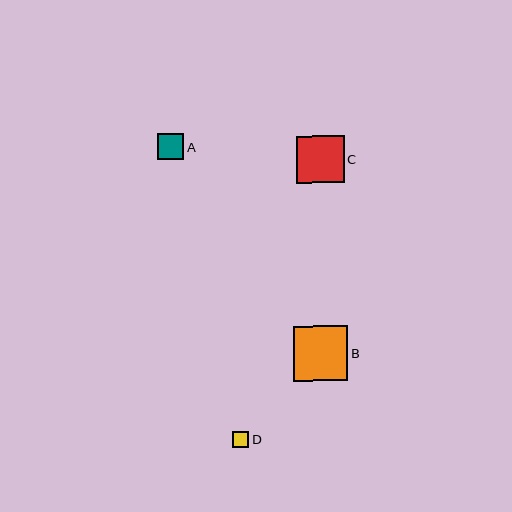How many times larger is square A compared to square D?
Square A is approximately 1.6 times the size of square D.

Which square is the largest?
Square B is the largest with a size of approximately 54 pixels.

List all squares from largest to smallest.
From largest to smallest: B, C, A, D.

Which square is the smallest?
Square D is the smallest with a size of approximately 16 pixels.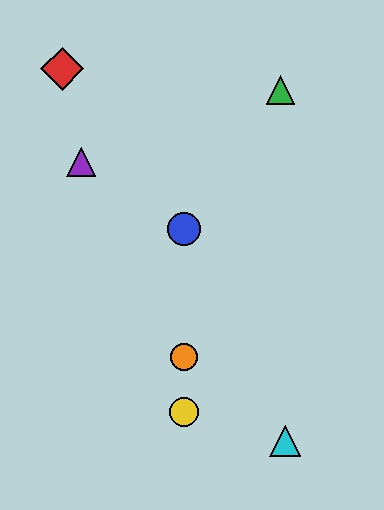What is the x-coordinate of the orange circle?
The orange circle is at x≈184.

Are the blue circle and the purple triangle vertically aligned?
No, the blue circle is at x≈184 and the purple triangle is at x≈81.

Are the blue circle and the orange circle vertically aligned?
Yes, both are at x≈184.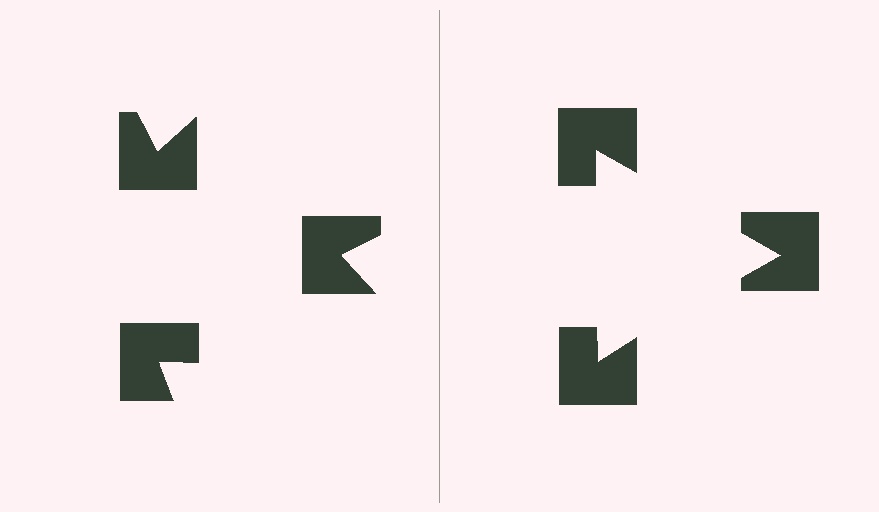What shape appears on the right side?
An illusory triangle.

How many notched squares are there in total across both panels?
6 — 3 on each side.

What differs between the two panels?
The notched squares are positioned identically on both sides; only the wedge orientations differ. On the right they align to a triangle; on the left they are misaligned.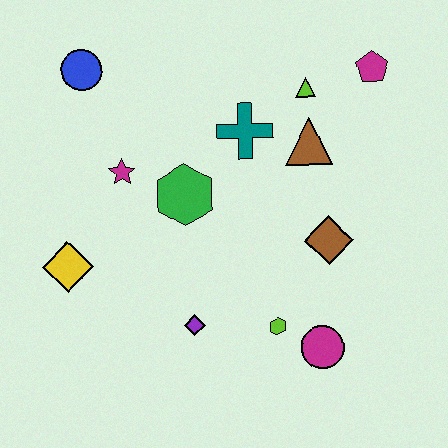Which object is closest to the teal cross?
The brown triangle is closest to the teal cross.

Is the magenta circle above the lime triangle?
No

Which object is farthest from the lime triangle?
The yellow diamond is farthest from the lime triangle.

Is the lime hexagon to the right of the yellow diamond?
Yes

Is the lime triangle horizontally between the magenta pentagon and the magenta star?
Yes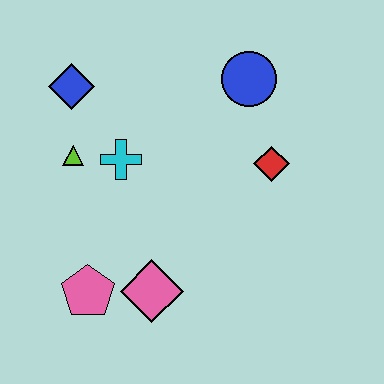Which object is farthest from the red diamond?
The pink pentagon is farthest from the red diamond.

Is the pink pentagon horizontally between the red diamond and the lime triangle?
Yes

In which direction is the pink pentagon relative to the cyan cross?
The pink pentagon is below the cyan cross.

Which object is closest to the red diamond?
The blue circle is closest to the red diamond.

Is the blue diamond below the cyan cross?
No